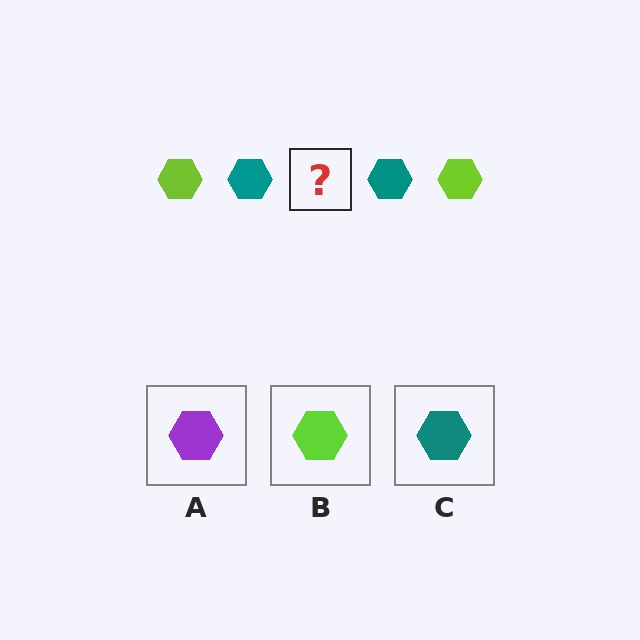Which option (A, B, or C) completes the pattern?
B.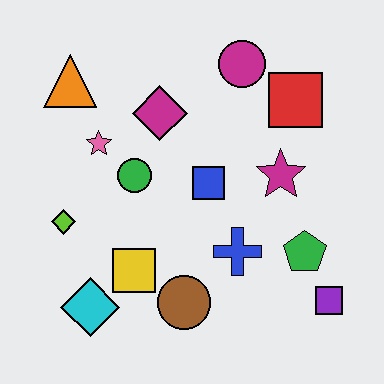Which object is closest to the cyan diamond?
The yellow square is closest to the cyan diamond.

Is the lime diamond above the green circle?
No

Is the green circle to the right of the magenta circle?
No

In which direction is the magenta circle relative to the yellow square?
The magenta circle is above the yellow square.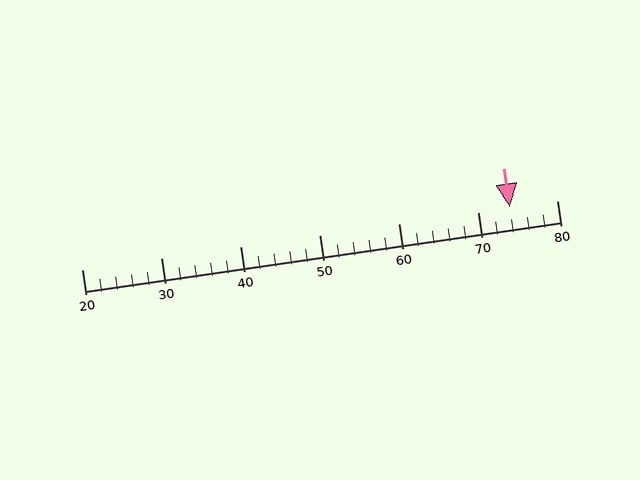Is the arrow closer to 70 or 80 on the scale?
The arrow is closer to 70.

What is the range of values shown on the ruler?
The ruler shows values from 20 to 80.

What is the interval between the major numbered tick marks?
The major tick marks are spaced 10 units apart.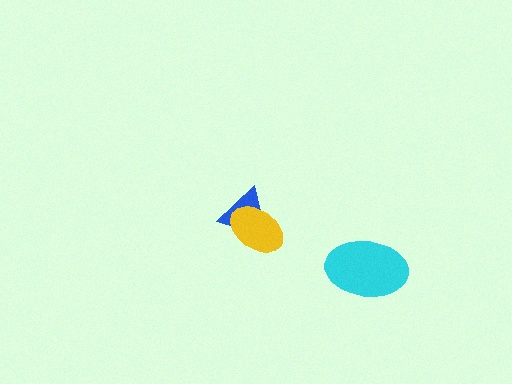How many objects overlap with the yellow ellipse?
1 object overlaps with the yellow ellipse.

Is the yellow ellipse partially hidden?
No, no other shape covers it.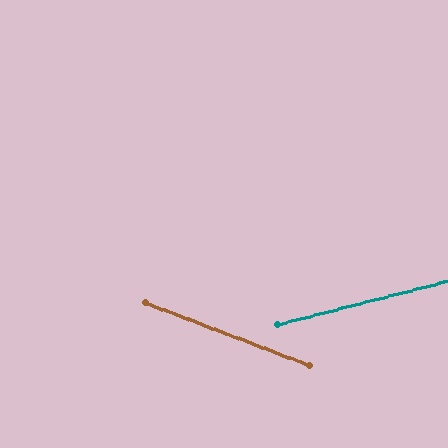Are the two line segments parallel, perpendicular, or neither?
Neither parallel nor perpendicular — they differ by about 35°.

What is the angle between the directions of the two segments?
Approximately 35 degrees.